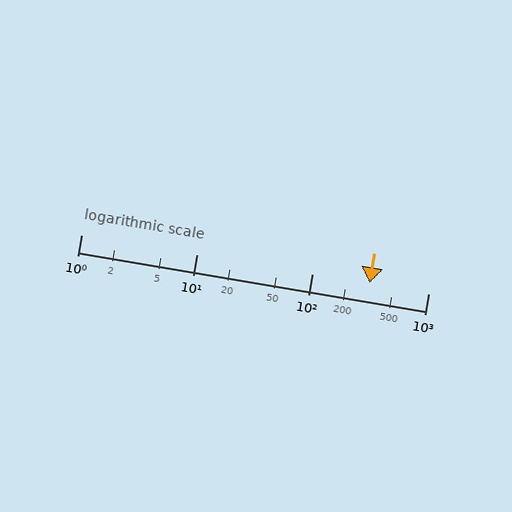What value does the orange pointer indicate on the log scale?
The pointer indicates approximately 310.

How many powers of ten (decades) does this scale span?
The scale spans 3 decades, from 1 to 1000.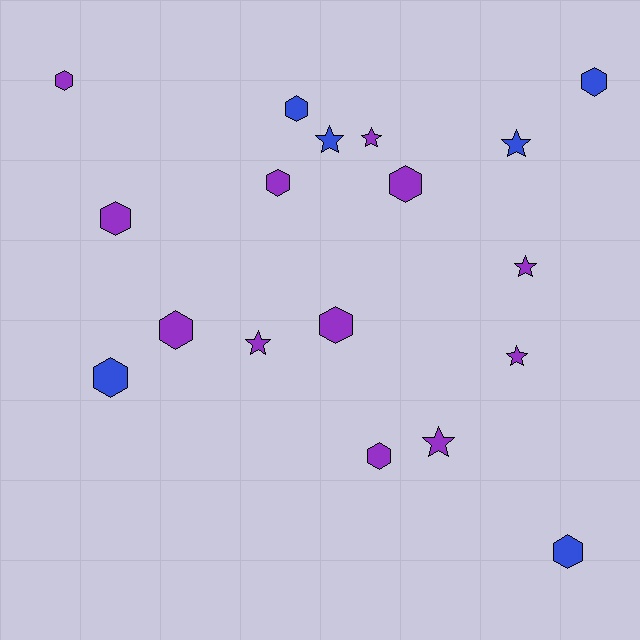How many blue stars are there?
There are 2 blue stars.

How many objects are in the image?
There are 18 objects.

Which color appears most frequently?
Purple, with 12 objects.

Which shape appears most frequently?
Hexagon, with 11 objects.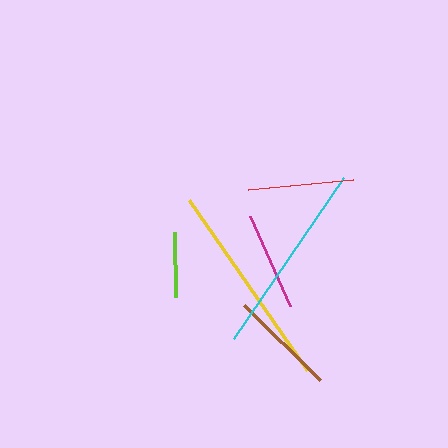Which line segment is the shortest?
The lime line is the shortest at approximately 66 pixels.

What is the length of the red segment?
The red segment is approximately 106 pixels long.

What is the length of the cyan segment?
The cyan segment is approximately 195 pixels long.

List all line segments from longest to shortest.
From longest to shortest: yellow, cyan, brown, red, magenta, lime.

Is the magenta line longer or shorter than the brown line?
The brown line is longer than the magenta line.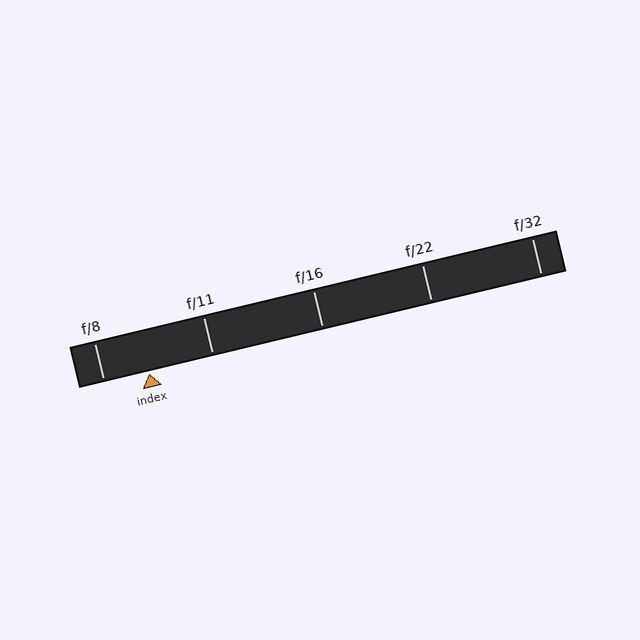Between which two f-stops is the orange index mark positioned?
The index mark is between f/8 and f/11.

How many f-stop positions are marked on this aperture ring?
There are 5 f-stop positions marked.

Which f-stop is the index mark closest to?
The index mark is closest to f/8.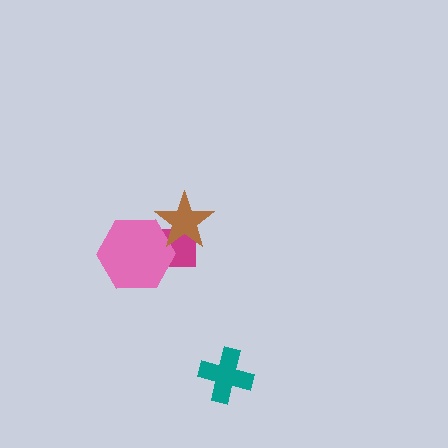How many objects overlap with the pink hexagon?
2 objects overlap with the pink hexagon.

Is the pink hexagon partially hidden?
Yes, it is partially covered by another shape.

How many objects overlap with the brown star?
2 objects overlap with the brown star.